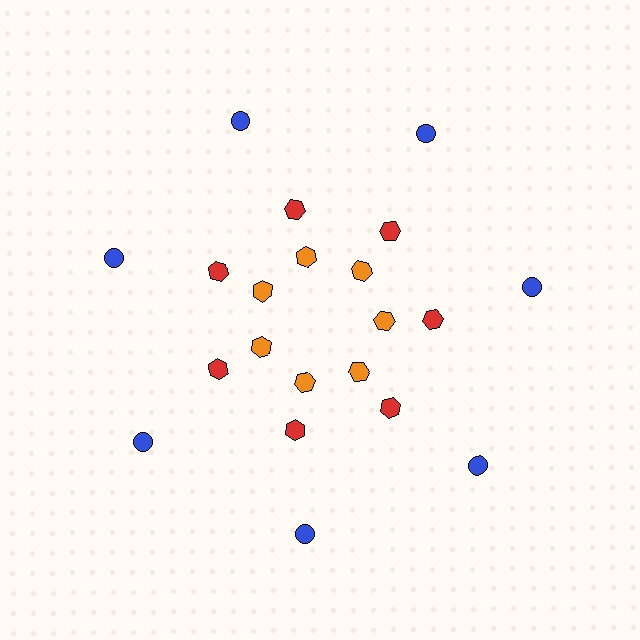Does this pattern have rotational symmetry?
Yes, this pattern has 7-fold rotational symmetry. It looks the same after rotating 51 degrees around the center.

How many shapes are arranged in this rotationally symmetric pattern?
There are 21 shapes, arranged in 7 groups of 3.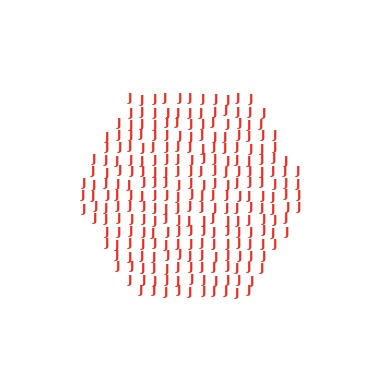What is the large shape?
The large shape is a hexagon.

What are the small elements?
The small elements are letter J's.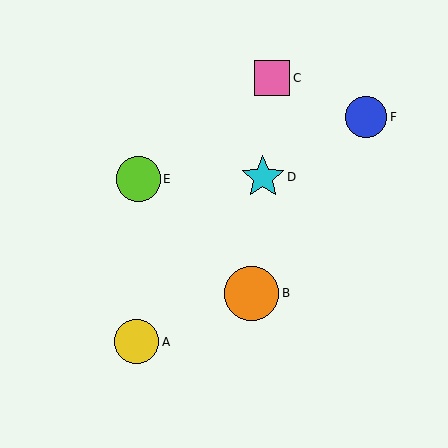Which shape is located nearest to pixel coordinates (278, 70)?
The pink square (labeled C) at (272, 78) is nearest to that location.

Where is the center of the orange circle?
The center of the orange circle is at (252, 293).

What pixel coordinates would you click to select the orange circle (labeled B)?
Click at (252, 293) to select the orange circle B.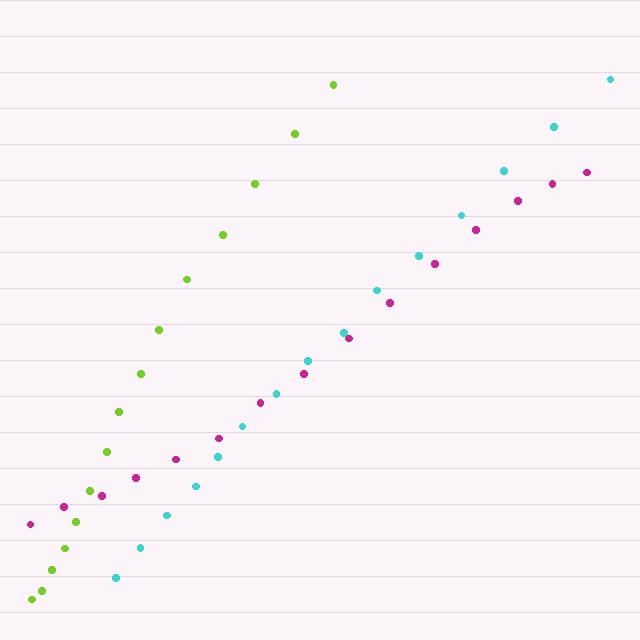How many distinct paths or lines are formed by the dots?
There are 3 distinct paths.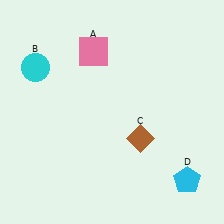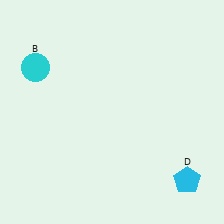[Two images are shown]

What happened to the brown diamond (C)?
The brown diamond (C) was removed in Image 2. It was in the bottom-right area of Image 1.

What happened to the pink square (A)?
The pink square (A) was removed in Image 2. It was in the top-left area of Image 1.